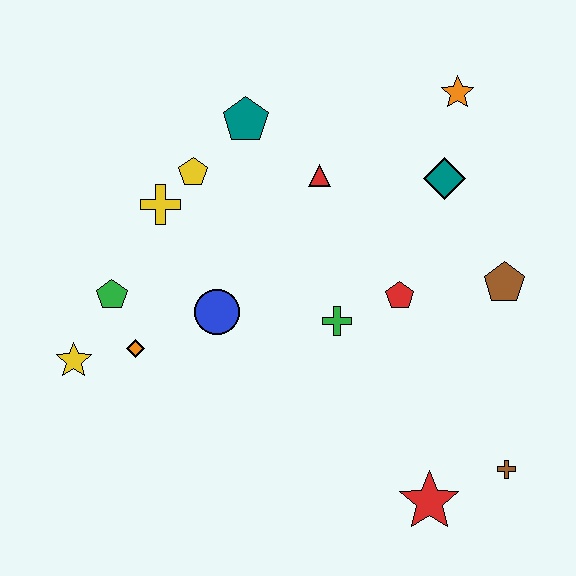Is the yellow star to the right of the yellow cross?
No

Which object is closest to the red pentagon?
The green cross is closest to the red pentagon.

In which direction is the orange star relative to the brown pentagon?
The orange star is above the brown pentagon.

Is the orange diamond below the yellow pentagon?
Yes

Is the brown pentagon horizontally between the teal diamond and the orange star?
No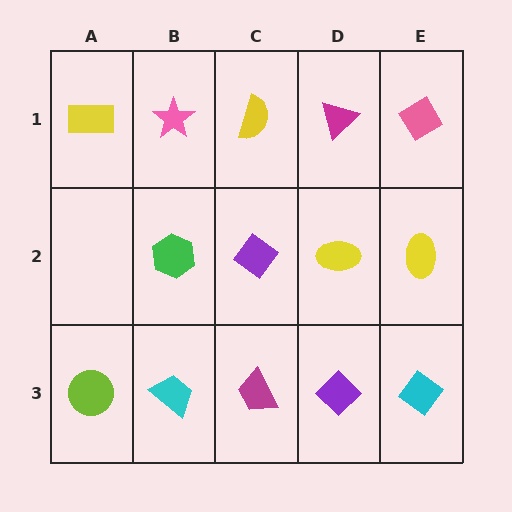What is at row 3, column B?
A cyan trapezoid.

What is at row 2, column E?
A yellow ellipse.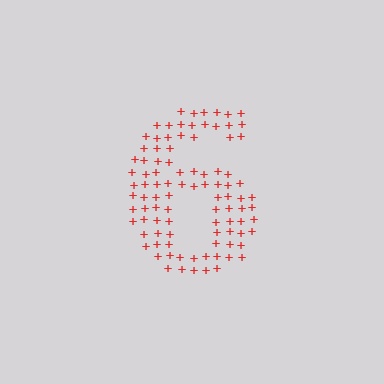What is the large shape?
The large shape is the digit 6.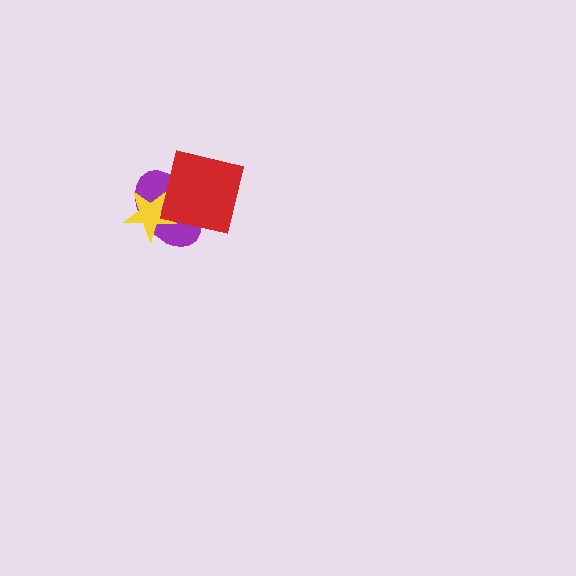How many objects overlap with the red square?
2 objects overlap with the red square.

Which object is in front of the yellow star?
The red square is in front of the yellow star.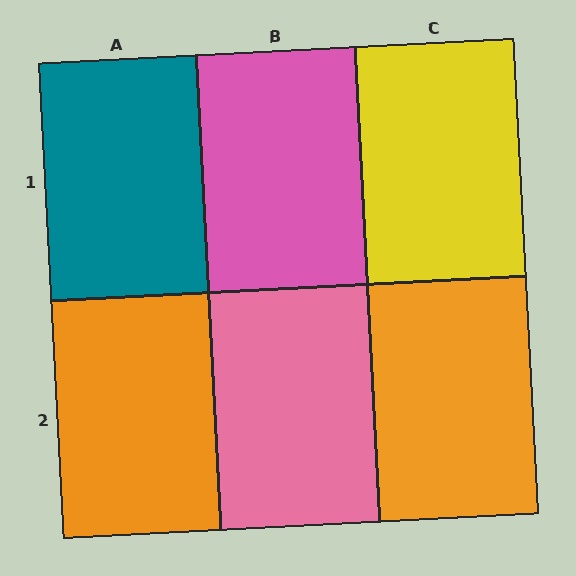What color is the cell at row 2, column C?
Orange.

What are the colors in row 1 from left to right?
Teal, pink, yellow.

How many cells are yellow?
1 cell is yellow.